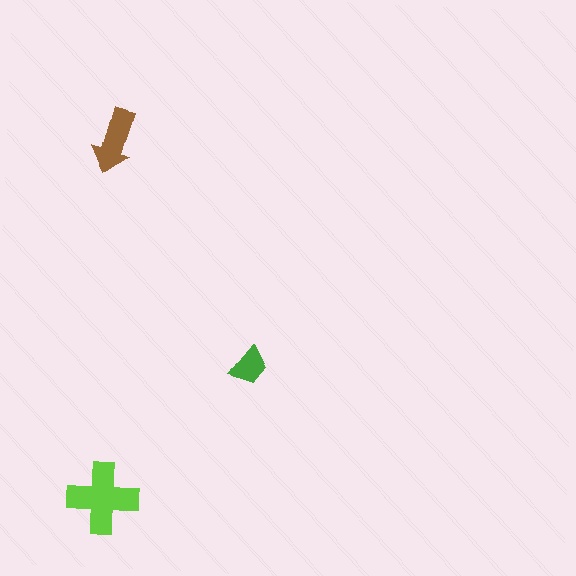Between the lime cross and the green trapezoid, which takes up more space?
The lime cross.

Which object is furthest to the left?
The brown arrow is leftmost.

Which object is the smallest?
The green trapezoid.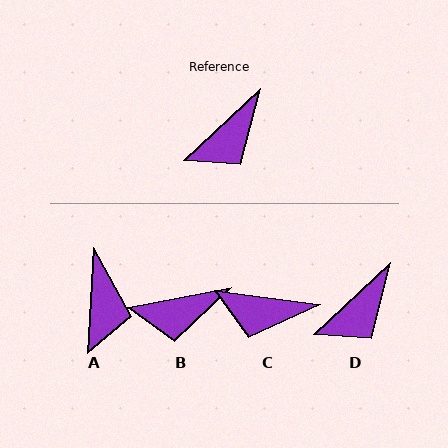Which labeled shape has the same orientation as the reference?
D.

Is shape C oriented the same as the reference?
No, it is off by about 51 degrees.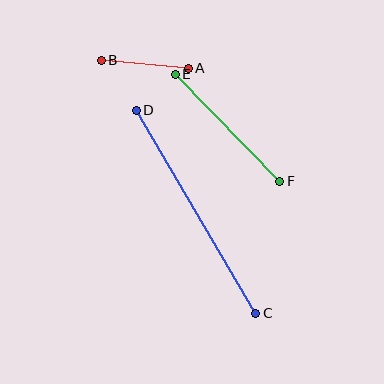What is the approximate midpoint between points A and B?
The midpoint is at approximately (145, 64) pixels.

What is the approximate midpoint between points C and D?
The midpoint is at approximately (196, 212) pixels.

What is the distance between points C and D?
The distance is approximately 236 pixels.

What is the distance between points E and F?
The distance is approximately 150 pixels.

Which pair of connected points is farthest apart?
Points C and D are farthest apart.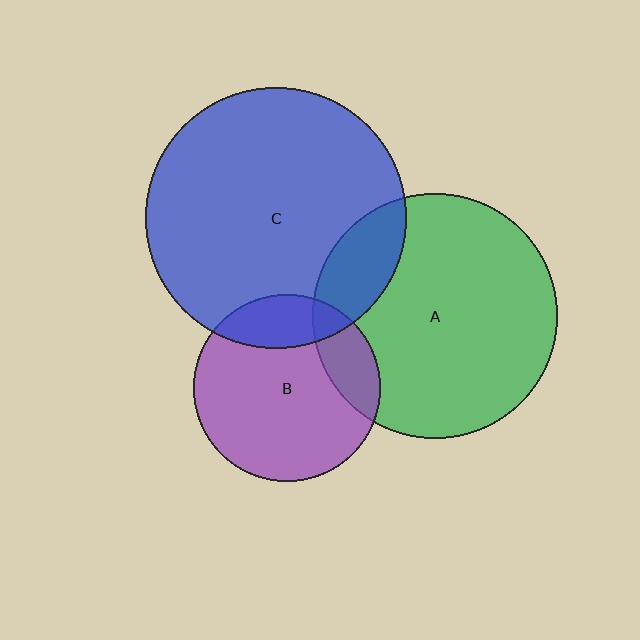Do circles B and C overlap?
Yes.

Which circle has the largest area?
Circle C (blue).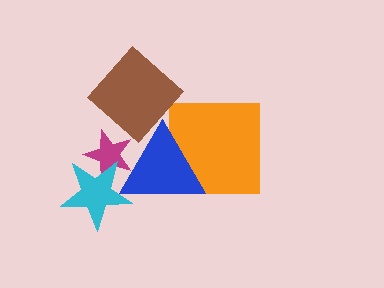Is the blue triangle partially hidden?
Yes, it is partially covered by another shape.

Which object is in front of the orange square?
The blue triangle is in front of the orange square.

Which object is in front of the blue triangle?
The cyan star is in front of the blue triangle.